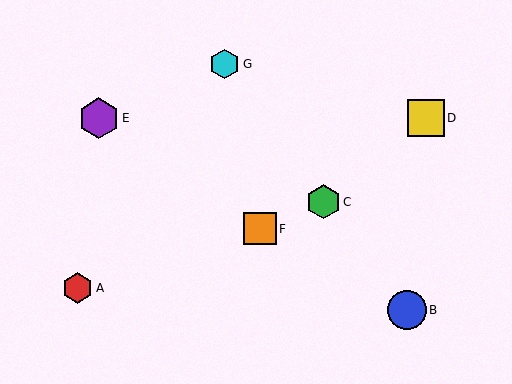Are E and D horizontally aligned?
Yes, both are at y≈118.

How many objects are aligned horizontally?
2 objects (D, E) are aligned horizontally.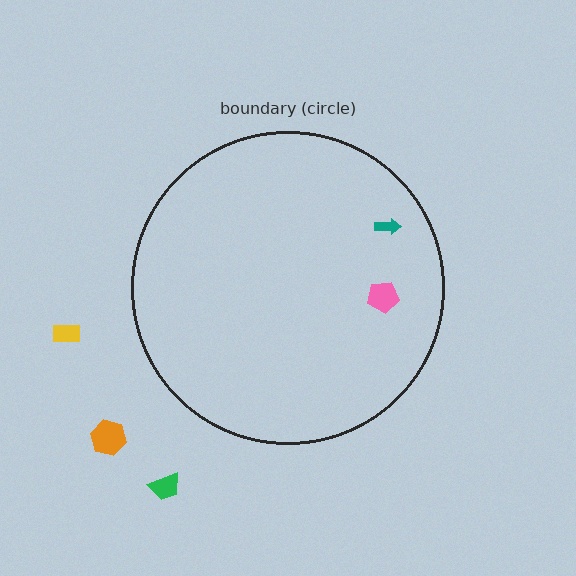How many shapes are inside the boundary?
2 inside, 3 outside.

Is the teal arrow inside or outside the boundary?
Inside.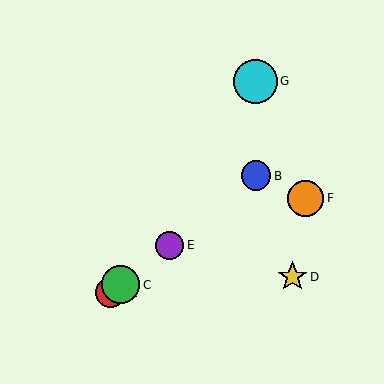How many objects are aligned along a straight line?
4 objects (A, B, C, E) are aligned along a straight line.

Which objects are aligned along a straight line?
Objects A, B, C, E are aligned along a straight line.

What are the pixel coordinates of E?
Object E is at (170, 245).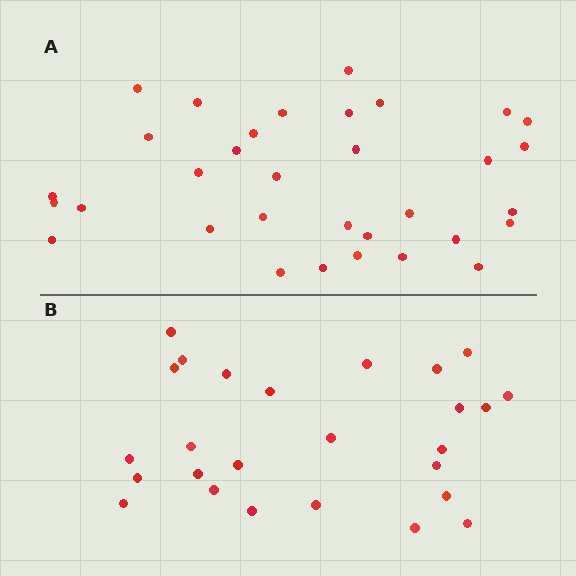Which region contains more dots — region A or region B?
Region A (the top region) has more dots.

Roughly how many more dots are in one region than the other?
Region A has roughly 8 or so more dots than region B.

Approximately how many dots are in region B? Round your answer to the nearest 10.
About 30 dots. (The exact count is 26, which rounds to 30.)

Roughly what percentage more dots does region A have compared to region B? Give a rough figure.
About 25% more.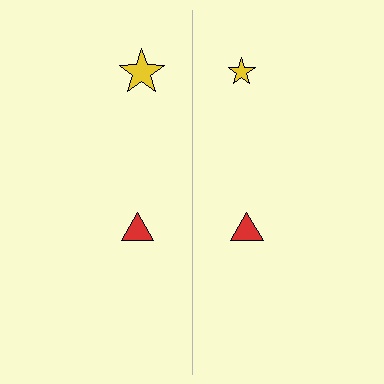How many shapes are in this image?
There are 4 shapes in this image.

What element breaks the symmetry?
The yellow star on the right side has a different size than its mirror counterpart.